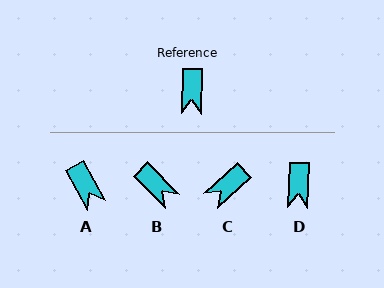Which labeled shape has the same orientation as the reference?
D.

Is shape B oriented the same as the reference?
No, it is off by about 47 degrees.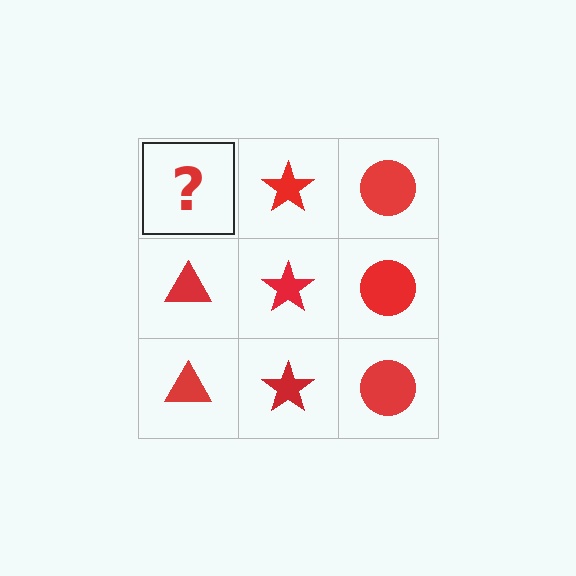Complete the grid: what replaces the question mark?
The question mark should be replaced with a red triangle.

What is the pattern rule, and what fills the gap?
The rule is that each column has a consistent shape. The gap should be filled with a red triangle.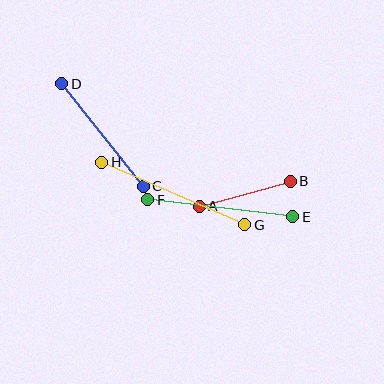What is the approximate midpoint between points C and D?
The midpoint is at approximately (102, 135) pixels.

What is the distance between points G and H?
The distance is approximately 156 pixels.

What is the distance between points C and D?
The distance is approximately 131 pixels.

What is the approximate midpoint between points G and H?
The midpoint is at approximately (173, 193) pixels.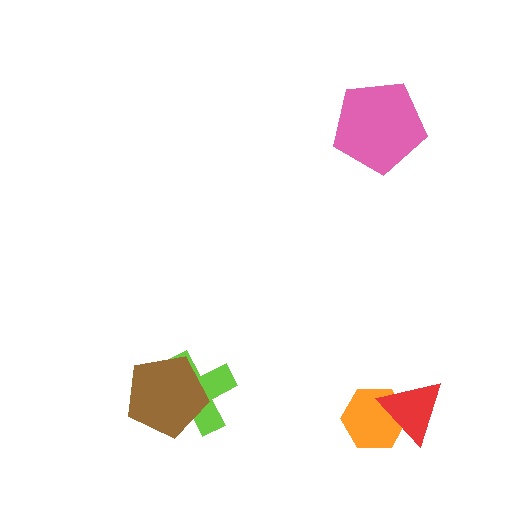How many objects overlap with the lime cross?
1 object overlaps with the lime cross.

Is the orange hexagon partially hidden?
Yes, it is partially covered by another shape.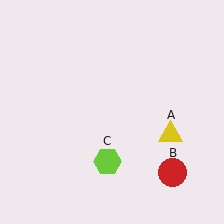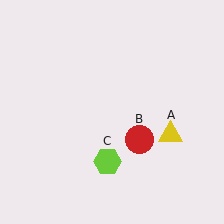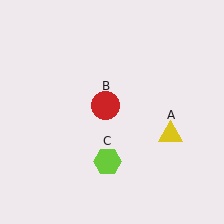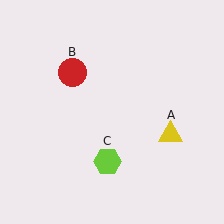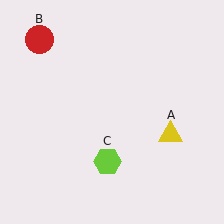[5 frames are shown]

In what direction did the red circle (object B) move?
The red circle (object B) moved up and to the left.